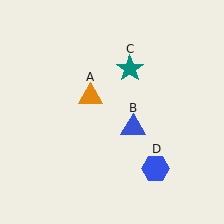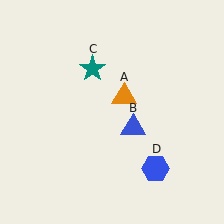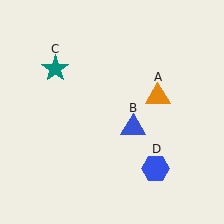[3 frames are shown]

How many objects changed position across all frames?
2 objects changed position: orange triangle (object A), teal star (object C).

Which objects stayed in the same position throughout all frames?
Blue triangle (object B) and blue hexagon (object D) remained stationary.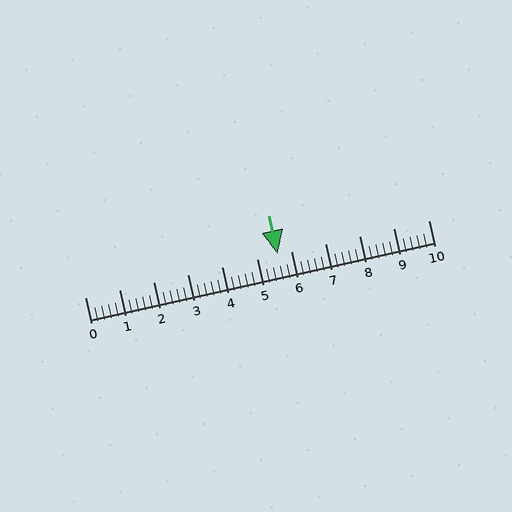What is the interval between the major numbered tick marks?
The major tick marks are spaced 1 units apart.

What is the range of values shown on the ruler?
The ruler shows values from 0 to 10.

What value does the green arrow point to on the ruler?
The green arrow points to approximately 5.6.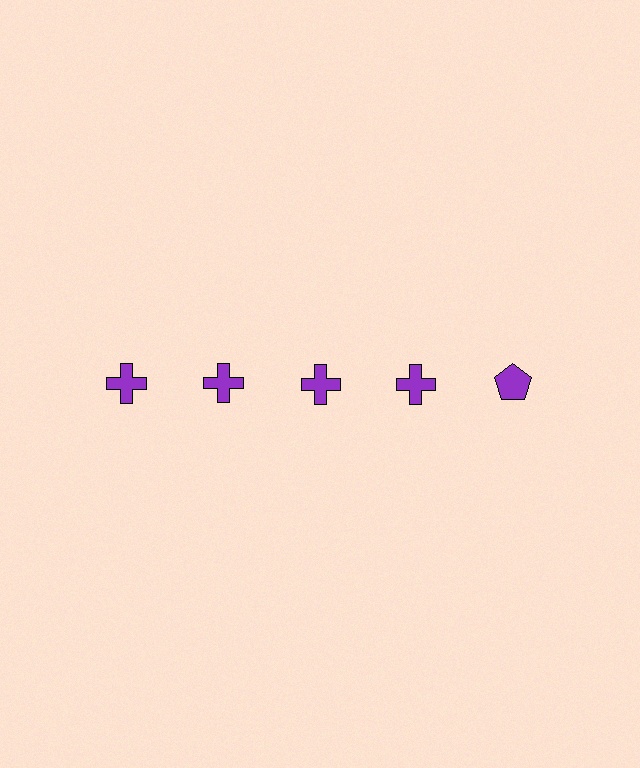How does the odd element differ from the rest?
It has a different shape: pentagon instead of cross.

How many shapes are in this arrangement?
There are 5 shapes arranged in a grid pattern.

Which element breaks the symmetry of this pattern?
The purple pentagon in the top row, rightmost column breaks the symmetry. All other shapes are purple crosses.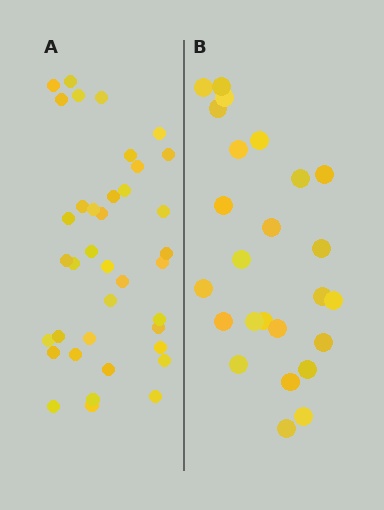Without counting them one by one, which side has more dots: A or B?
Region A (the left region) has more dots.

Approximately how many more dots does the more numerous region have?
Region A has approximately 15 more dots than region B.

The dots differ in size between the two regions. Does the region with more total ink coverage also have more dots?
No. Region B has more total ink coverage because its dots are larger, but region A actually contains more individual dots. Total area can be misleading — the number of items is what matters here.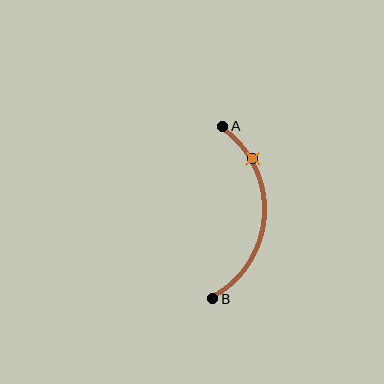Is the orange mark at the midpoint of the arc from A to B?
No. The orange mark lies on the arc but is closer to endpoint A. The arc midpoint would be at the point on the curve equidistant along the arc from both A and B.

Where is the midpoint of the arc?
The arc midpoint is the point on the curve farthest from the straight line joining A and B. It sits to the right of that line.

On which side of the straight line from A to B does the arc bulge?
The arc bulges to the right of the straight line connecting A and B.